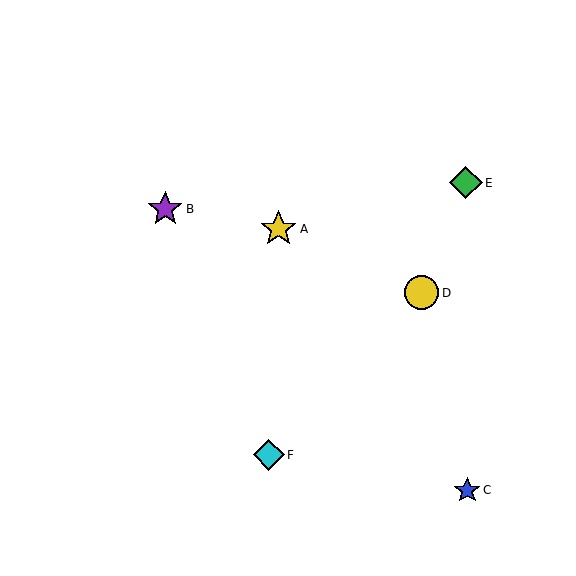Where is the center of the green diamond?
The center of the green diamond is at (466, 183).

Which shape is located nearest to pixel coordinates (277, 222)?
The yellow star (labeled A) at (279, 229) is nearest to that location.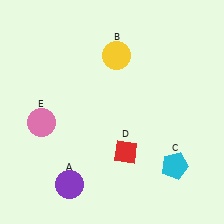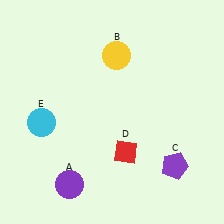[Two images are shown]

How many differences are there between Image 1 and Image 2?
There are 2 differences between the two images.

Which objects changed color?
C changed from cyan to purple. E changed from pink to cyan.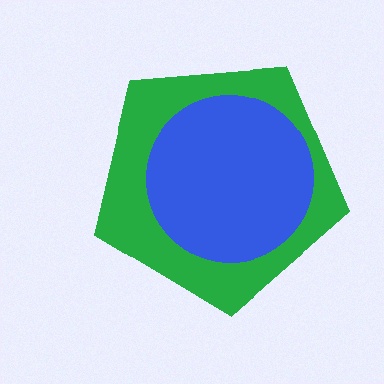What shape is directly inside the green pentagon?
The blue circle.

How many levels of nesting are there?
2.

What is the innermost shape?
The blue circle.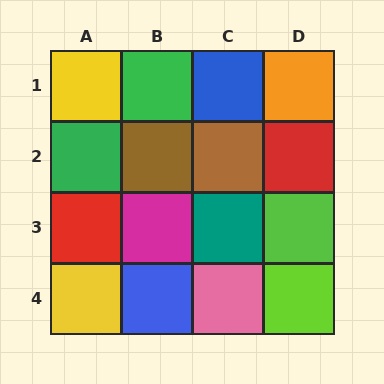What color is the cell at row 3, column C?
Teal.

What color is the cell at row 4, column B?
Blue.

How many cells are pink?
1 cell is pink.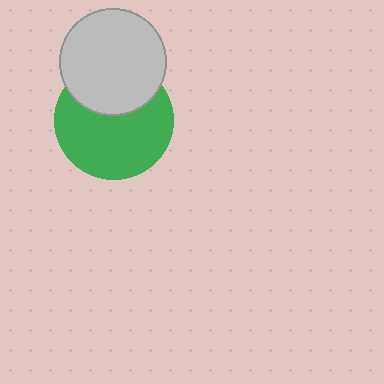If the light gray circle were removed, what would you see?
You would see the complete green circle.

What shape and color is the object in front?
The object in front is a light gray circle.